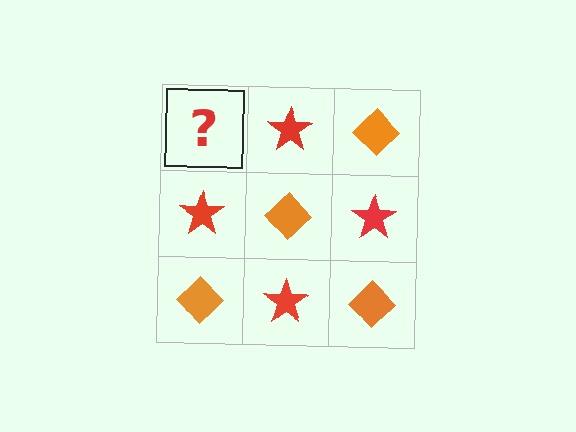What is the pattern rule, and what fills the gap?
The rule is that it alternates orange diamond and red star in a checkerboard pattern. The gap should be filled with an orange diamond.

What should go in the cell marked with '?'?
The missing cell should contain an orange diamond.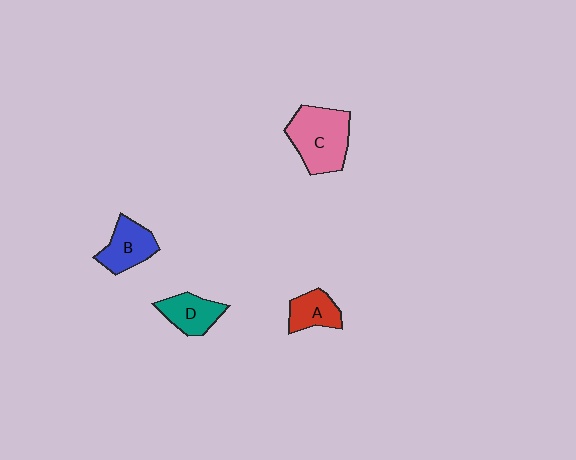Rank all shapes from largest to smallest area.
From largest to smallest: C (pink), B (blue), D (teal), A (red).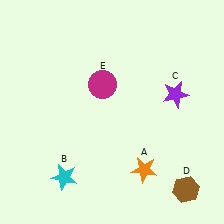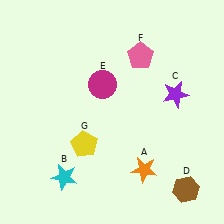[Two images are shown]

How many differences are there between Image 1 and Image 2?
There are 2 differences between the two images.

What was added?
A pink pentagon (F), a yellow pentagon (G) were added in Image 2.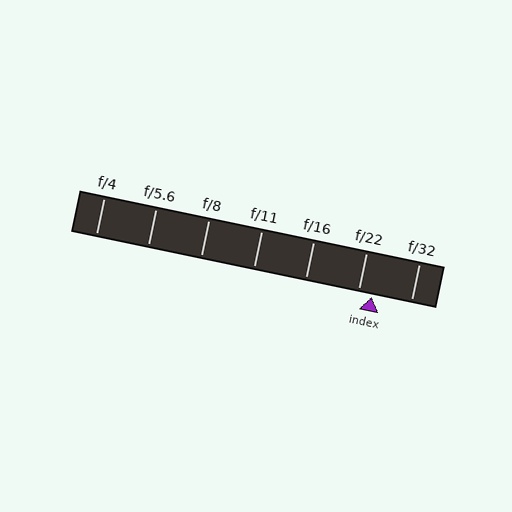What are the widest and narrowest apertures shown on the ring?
The widest aperture shown is f/4 and the narrowest is f/32.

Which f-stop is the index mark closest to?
The index mark is closest to f/22.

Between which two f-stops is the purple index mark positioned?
The index mark is between f/22 and f/32.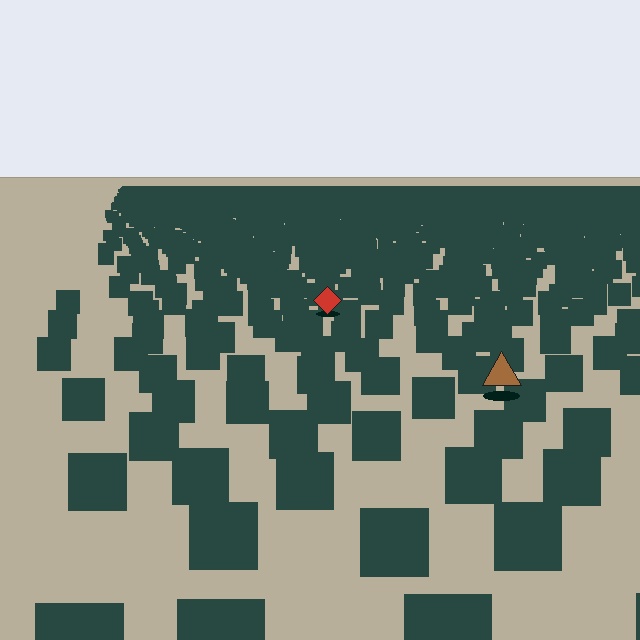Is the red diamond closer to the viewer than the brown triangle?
No. The brown triangle is closer — you can tell from the texture gradient: the ground texture is coarser near it.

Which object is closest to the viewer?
The brown triangle is closest. The texture marks near it are larger and more spread out.